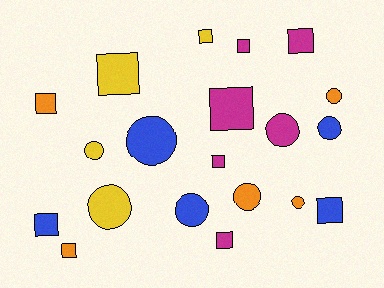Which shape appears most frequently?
Square, with 11 objects.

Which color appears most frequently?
Magenta, with 6 objects.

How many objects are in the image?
There are 20 objects.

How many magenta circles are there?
There is 1 magenta circle.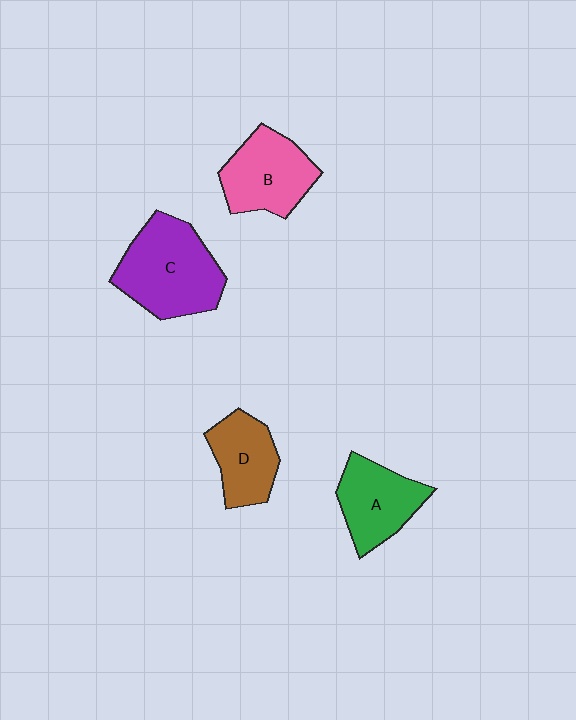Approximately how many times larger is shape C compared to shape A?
Approximately 1.4 times.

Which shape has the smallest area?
Shape D (brown).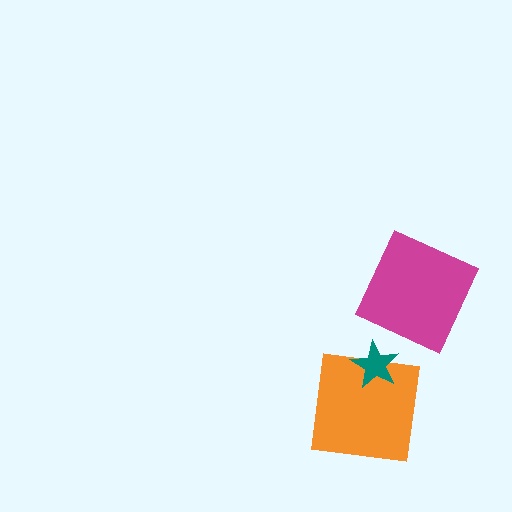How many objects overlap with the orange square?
1 object overlaps with the orange square.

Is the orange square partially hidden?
Yes, it is partially covered by another shape.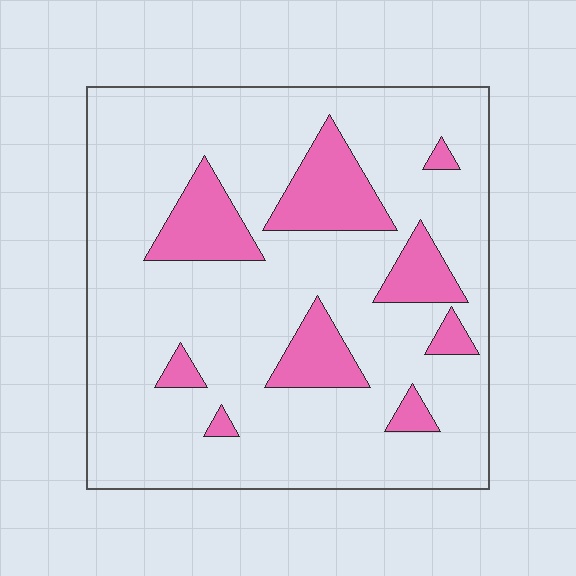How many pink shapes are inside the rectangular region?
9.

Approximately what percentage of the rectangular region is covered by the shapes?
Approximately 20%.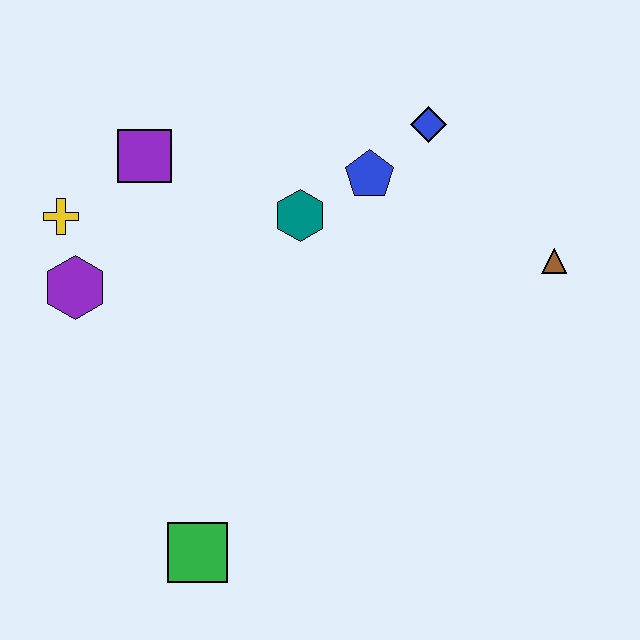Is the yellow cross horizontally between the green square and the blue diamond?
No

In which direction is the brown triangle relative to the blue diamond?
The brown triangle is below the blue diamond.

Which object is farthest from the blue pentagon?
The green square is farthest from the blue pentagon.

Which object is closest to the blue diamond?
The blue pentagon is closest to the blue diamond.